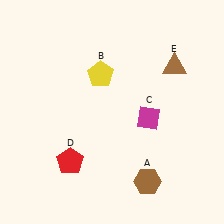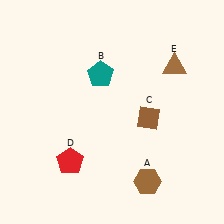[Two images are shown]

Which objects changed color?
B changed from yellow to teal. C changed from magenta to brown.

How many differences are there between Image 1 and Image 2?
There are 2 differences between the two images.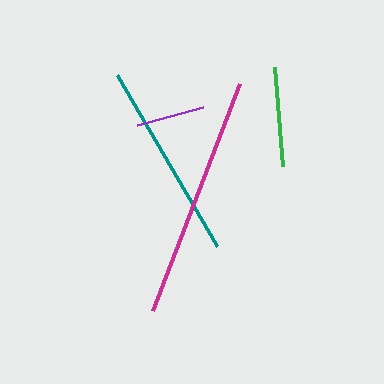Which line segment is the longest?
The magenta line is the longest at approximately 243 pixels.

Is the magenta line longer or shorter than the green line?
The magenta line is longer than the green line.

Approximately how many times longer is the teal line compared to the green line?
The teal line is approximately 2.0 times the length of the green line.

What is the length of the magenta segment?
The magenta segment is approximately 243 pixels long.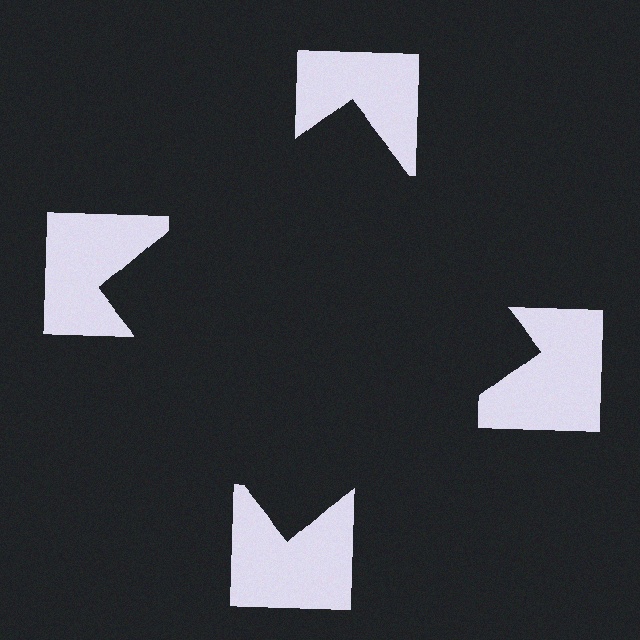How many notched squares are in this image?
There are 4 — one at each vertex of the illusory square.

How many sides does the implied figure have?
4 sides.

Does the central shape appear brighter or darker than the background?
It typically appears slightly darker than the background, even though no actual brightness change is drawn.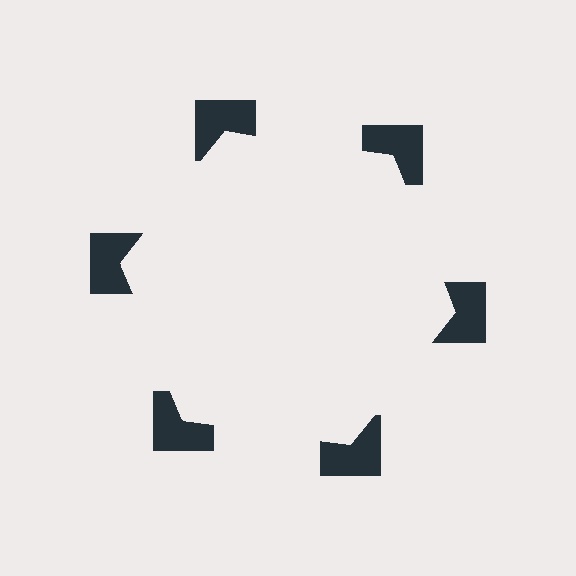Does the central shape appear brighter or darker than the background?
It typically appears slightly brighter than the background, even though no actual brightness change is drawn.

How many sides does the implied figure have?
6 sides.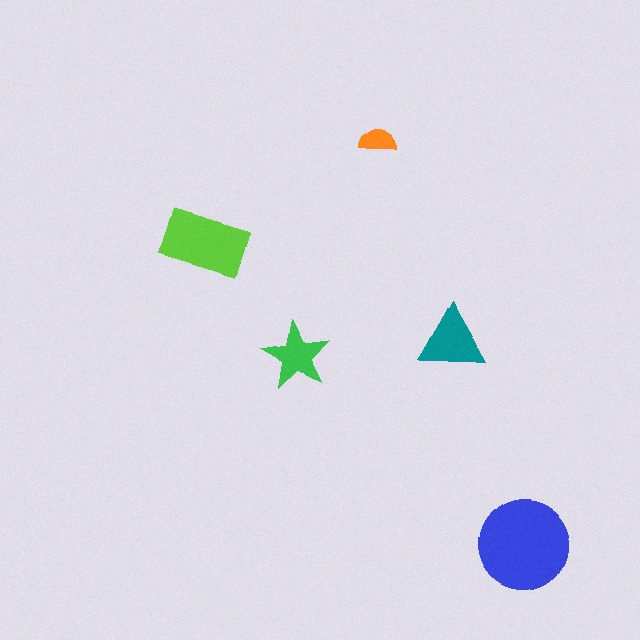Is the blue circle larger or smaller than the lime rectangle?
Larger.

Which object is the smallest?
The orange semicircle.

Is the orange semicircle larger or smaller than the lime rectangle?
Smaller.